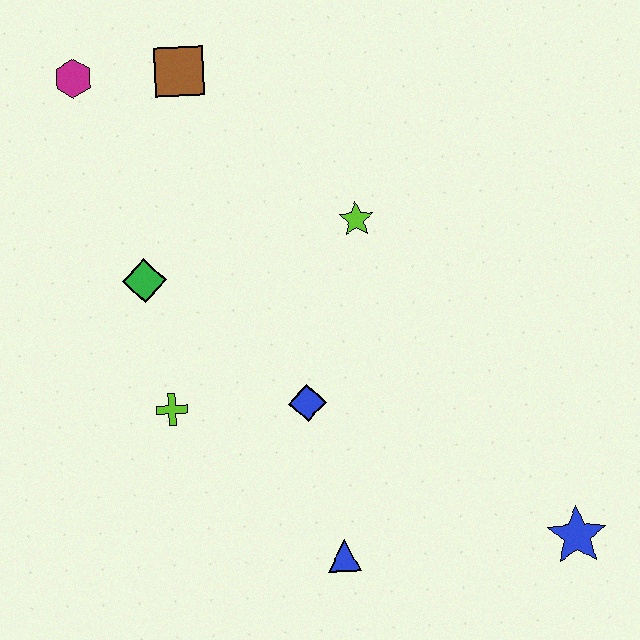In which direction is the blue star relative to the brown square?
The blue star is below the brown square.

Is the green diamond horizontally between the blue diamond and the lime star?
No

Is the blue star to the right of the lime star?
Yes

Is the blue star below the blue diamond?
Yes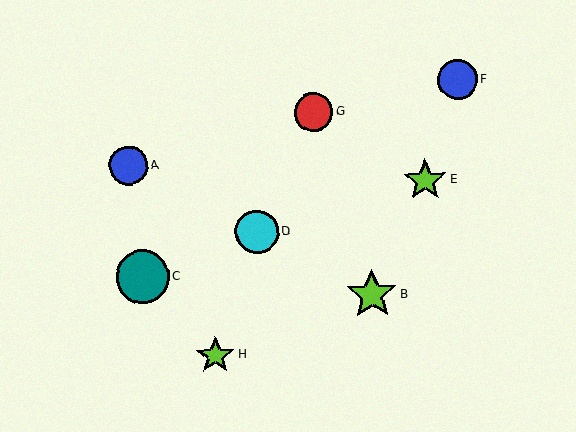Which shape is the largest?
The teal circle (labeled C) is the largest.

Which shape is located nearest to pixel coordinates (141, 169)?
The blue circle (labeled A) at (128, 165) is nearest to that location.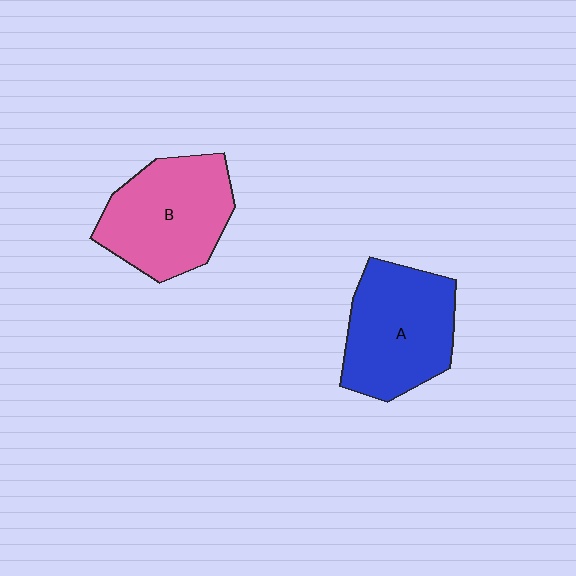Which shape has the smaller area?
Shape B (pink).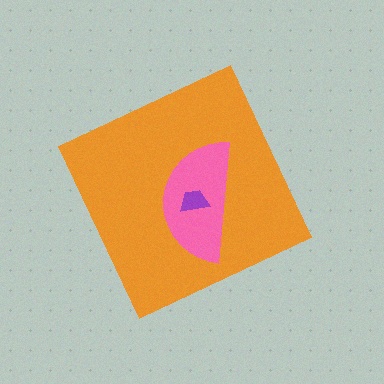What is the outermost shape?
The orange diamond.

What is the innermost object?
The purple trapezoid.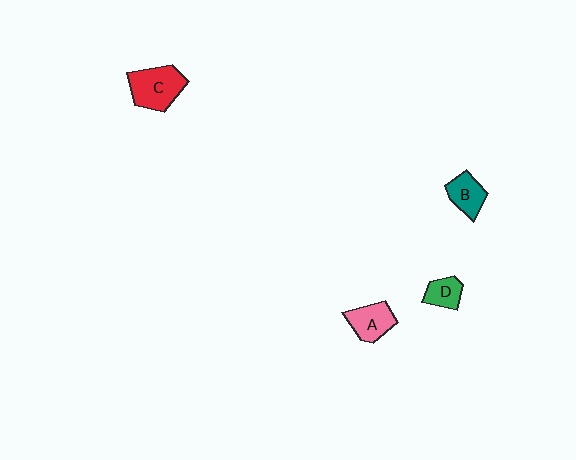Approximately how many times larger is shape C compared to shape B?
Approximately 1.6 times.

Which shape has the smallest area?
Shape D (green).